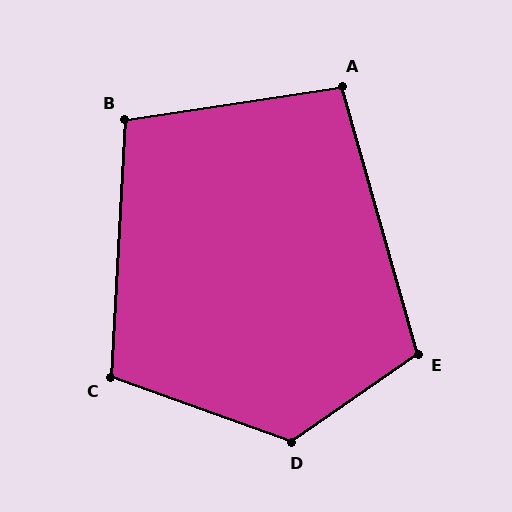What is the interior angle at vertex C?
Approximately 107 degrees (obtuse).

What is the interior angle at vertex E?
Approximately 109 degrees (obtuse).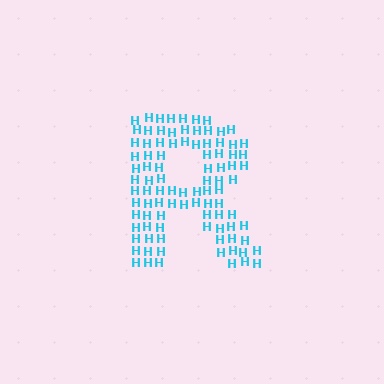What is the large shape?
The large shape is the letter R.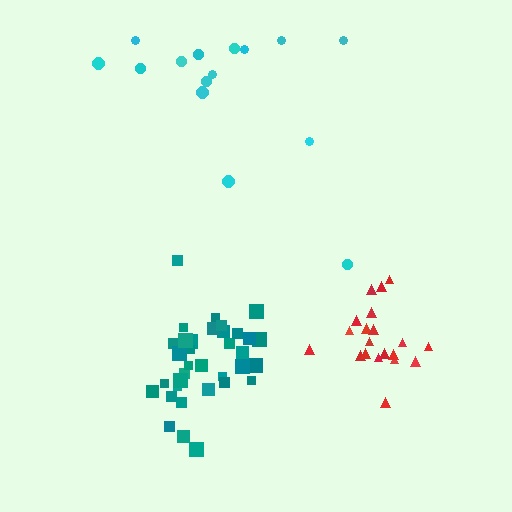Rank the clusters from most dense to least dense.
red, teal, cyan.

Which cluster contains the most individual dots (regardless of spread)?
Teal (35).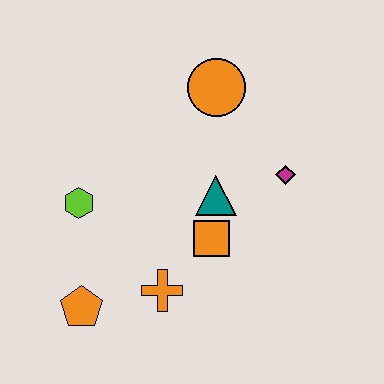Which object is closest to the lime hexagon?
The orange pentagon is closest to the lime hexagon.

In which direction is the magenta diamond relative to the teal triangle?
The magenta diamond is to the right of the teal triangle.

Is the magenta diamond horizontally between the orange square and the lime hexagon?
No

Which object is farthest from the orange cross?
The orange circle is farthest from the orange cross.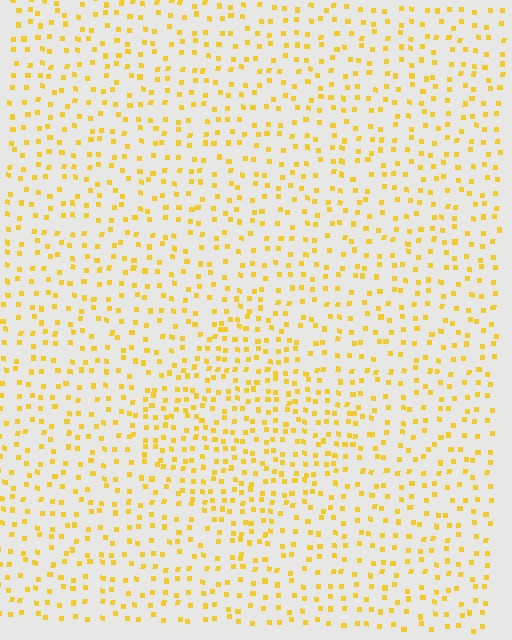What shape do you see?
I see a diamond.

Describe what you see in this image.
The image contains small yellow elements arranged at two different densities. A diamond-shaped region is visible where the elements are more densely packed than the surrounding area.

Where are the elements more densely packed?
The elements are more densely packed inside the diamond boundary.